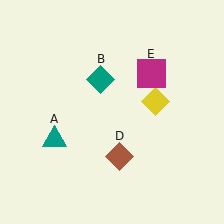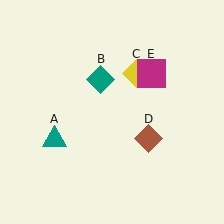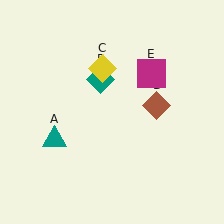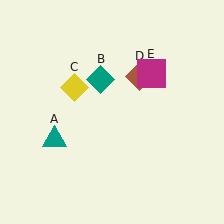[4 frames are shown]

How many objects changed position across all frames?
2 objects changed position: yellow diamond (object C), brown diamond (object D).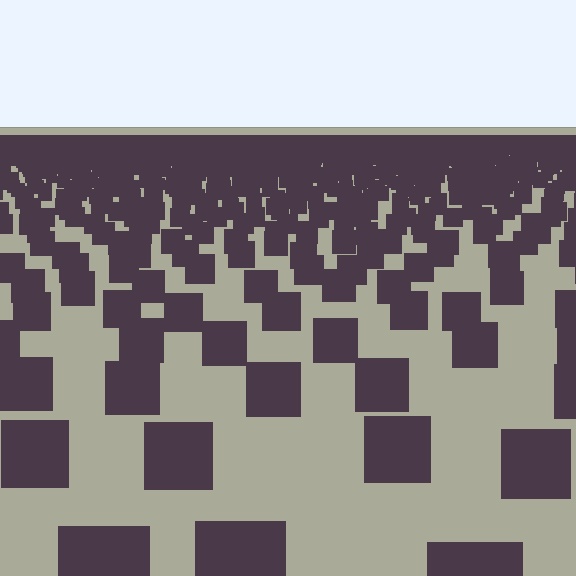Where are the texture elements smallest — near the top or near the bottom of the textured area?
Near the top.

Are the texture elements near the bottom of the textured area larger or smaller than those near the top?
Larger. Near the bottom, elements are closer to the viewer and appear at a bigger on-screen size.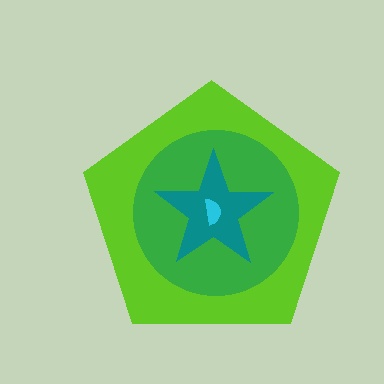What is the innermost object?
The cyan semicircle.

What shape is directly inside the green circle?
The teal star.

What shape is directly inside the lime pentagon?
The green circle.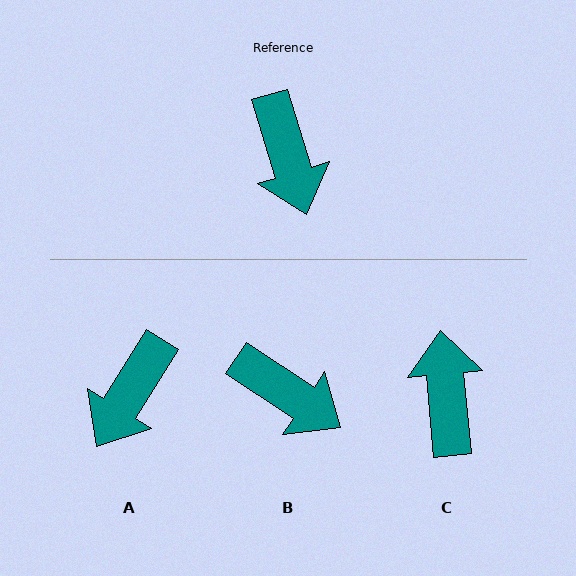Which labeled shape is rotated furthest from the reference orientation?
C, about 168 degrees away.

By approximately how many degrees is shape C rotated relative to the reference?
Approximately 168 degrees counter-clockwise.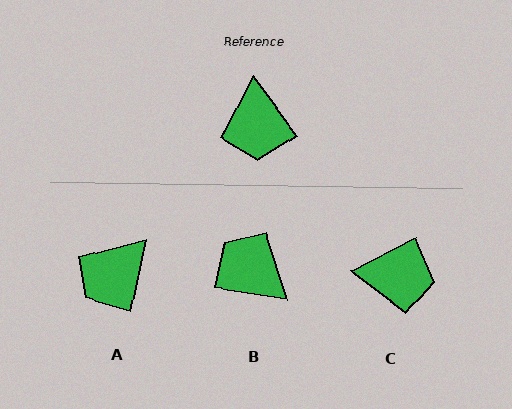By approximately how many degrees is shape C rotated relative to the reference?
Approximately 81 degrees counter-clockwise.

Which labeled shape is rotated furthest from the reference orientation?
B, about 135 degrees away.